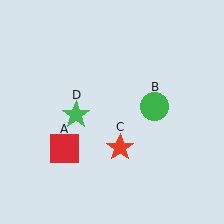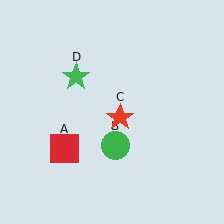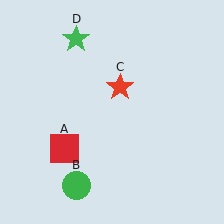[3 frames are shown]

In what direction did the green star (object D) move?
The green star (object D) moved up.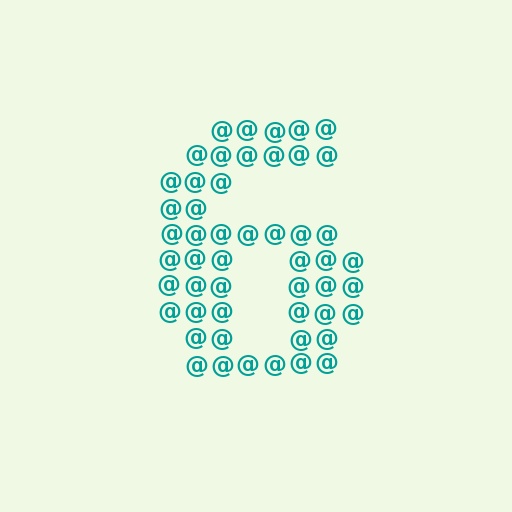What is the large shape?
The large shape is the digit 6.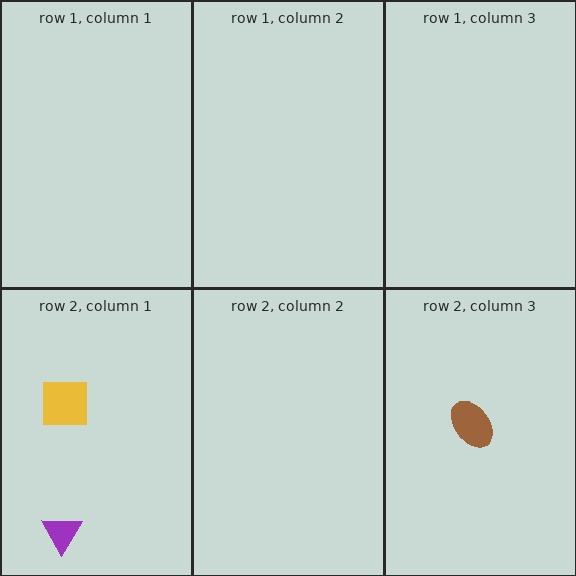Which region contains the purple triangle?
The row 2, column 1 region.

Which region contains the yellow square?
The row 2, column 1 region.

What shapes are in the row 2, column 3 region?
The brown ellipse.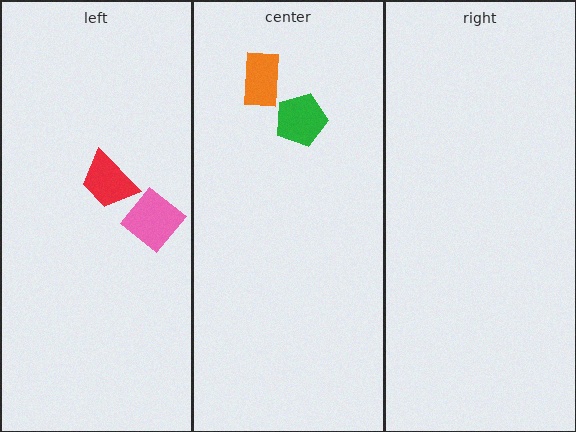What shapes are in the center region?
The green pentagon, the orange rectangle.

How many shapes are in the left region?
2.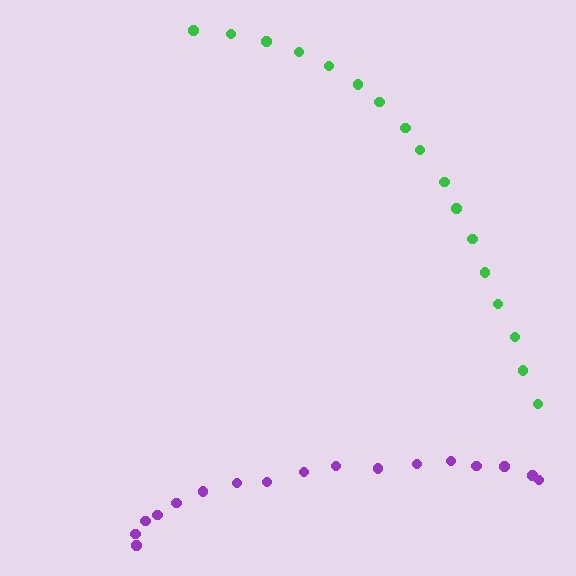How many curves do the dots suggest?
There are 2 distinct paths.